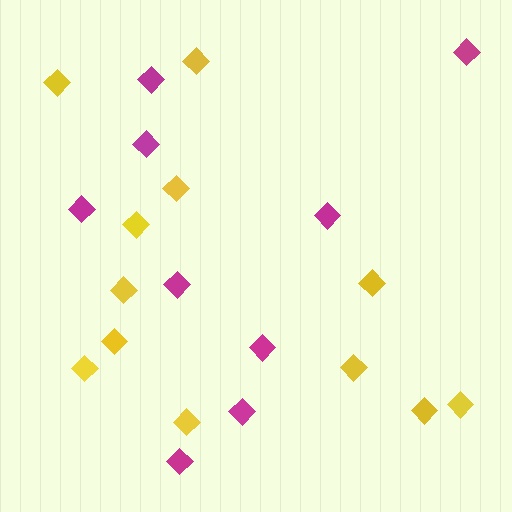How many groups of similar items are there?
There are 2 groups: one group of magenta diamonds (9) and one group of yellow diamonds (12).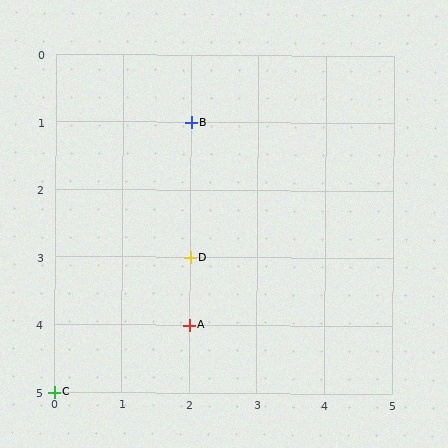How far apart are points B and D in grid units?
Points B and D are 2 rows apart.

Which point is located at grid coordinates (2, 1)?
Point B is at (2, 1).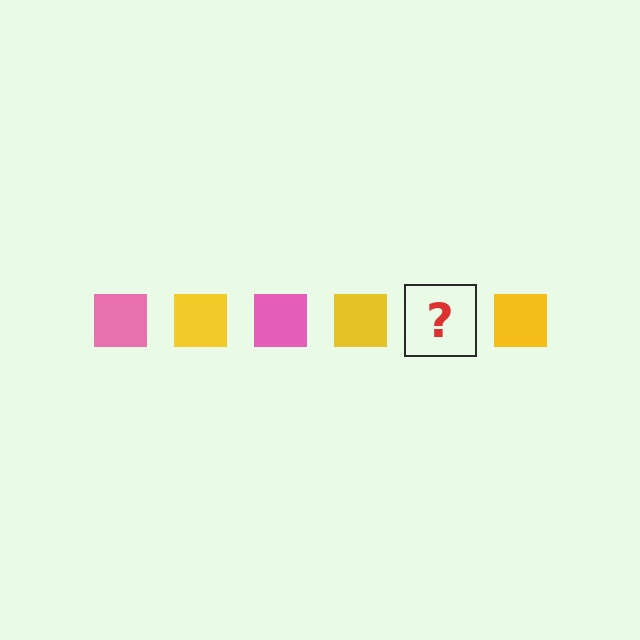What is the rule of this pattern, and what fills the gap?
The rule is that the pattern cycles through pink, yellow squares. The gap should be filled with a pink square.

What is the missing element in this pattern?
The missing element is a pink square.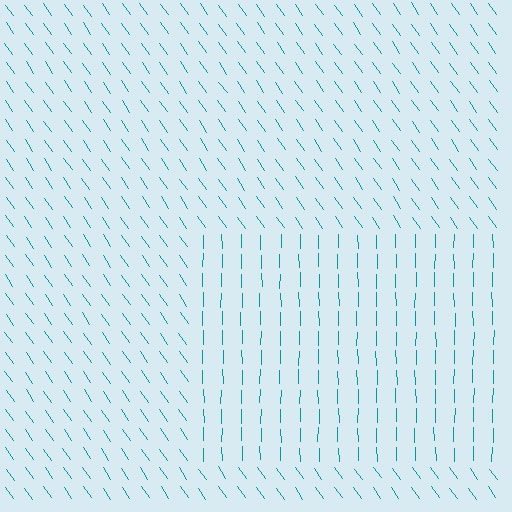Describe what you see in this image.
The image is filled with small teal line segments. A rectangle region in the image has lines oriented differently from the surrounding lines, creating a visible texture boundary.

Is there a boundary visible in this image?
Yes, there is a texture boundary formed by a change in line orientation.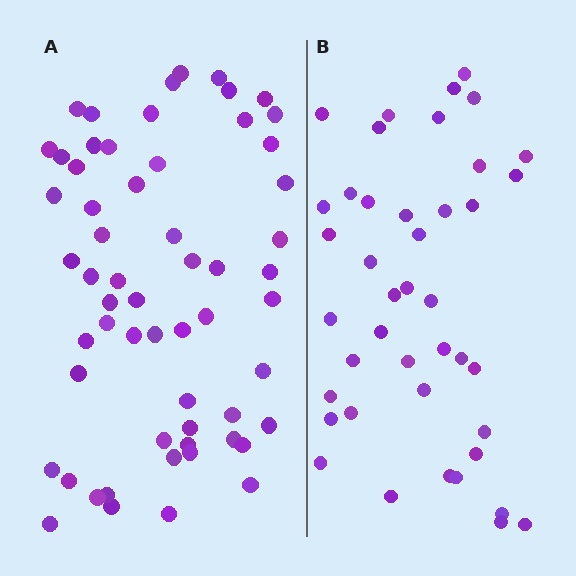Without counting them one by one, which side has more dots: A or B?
Region A (the left region) has more dots.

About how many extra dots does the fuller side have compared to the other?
Region A has approximately 15 more dots than region B.